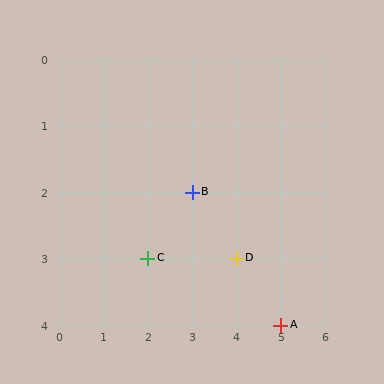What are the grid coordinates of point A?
Point A is at grid coordinates (5, 4).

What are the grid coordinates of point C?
Point C is at grid coordinates (2, 3).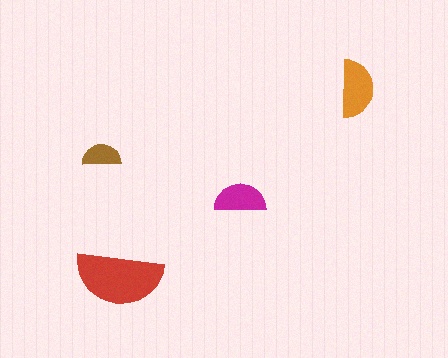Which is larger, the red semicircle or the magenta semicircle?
The red one.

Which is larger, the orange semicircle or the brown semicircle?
The orange one.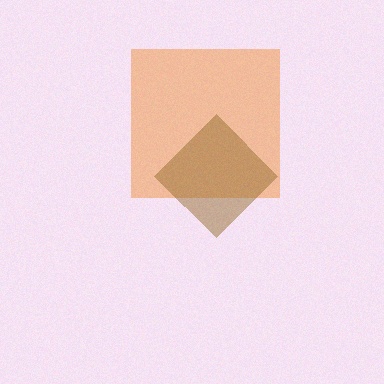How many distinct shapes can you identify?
There are 2 distinct shapes: an orange square, a brown diamond.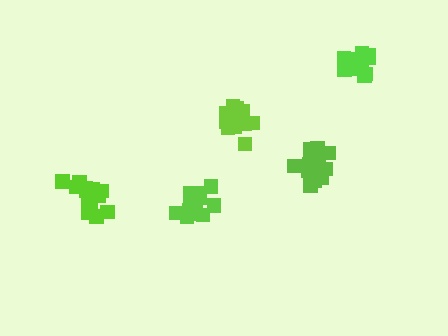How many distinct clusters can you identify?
There are 5 distinct clusters.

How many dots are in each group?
Group 1: 16 dots, Group 2: 15 dots, Group 3: 17 dots, Group 4: 19 dots, Group 5: 17 dots (84 total).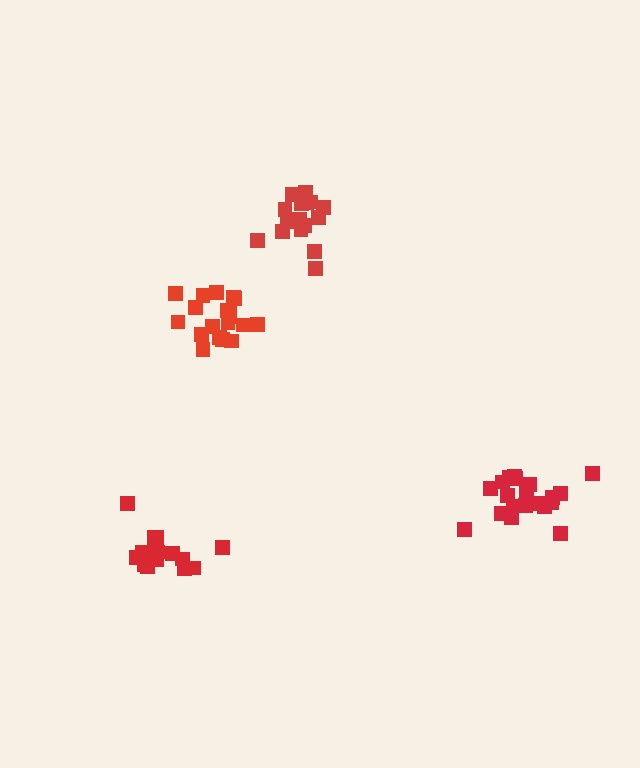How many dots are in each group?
Group 1: 19 dots, Group 2: 21 dots, Group 3: 17 dots, Group 4: 15 dots (72 total).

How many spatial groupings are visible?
There are 4 spatial groupings.